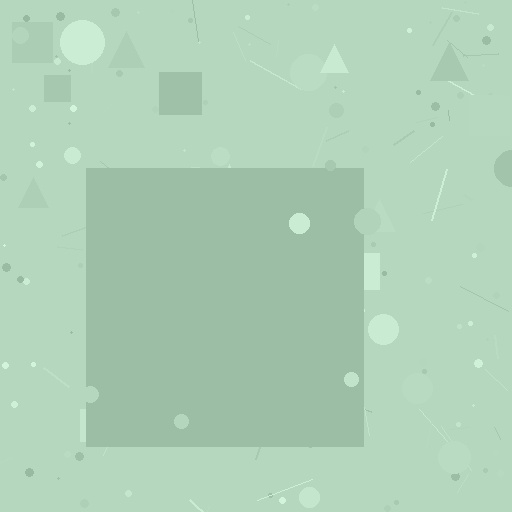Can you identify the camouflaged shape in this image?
The camouflaged shape is a square.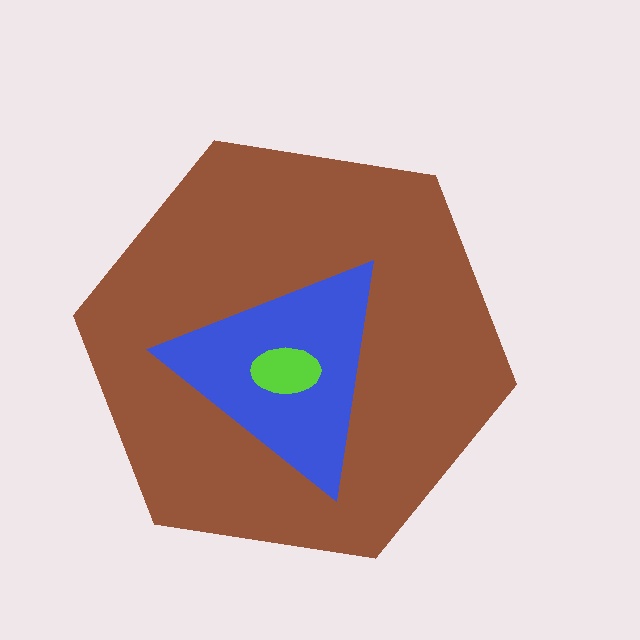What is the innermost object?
The lime ellipse.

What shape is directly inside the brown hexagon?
The blue triangle.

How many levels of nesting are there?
3.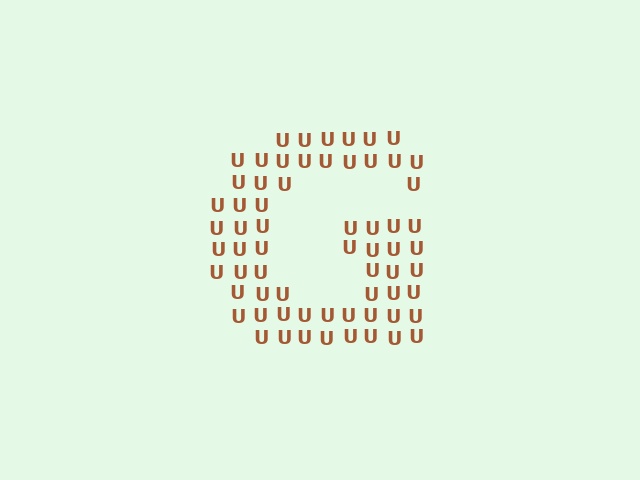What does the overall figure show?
The overall figure shows the letter G.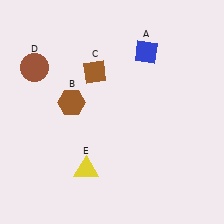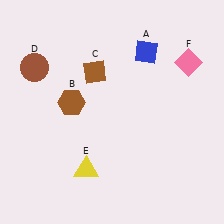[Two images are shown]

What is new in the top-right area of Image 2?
A pink diamond (F) was added in the top-right area of Image 2.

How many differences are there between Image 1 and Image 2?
There is 1 difference between the two images.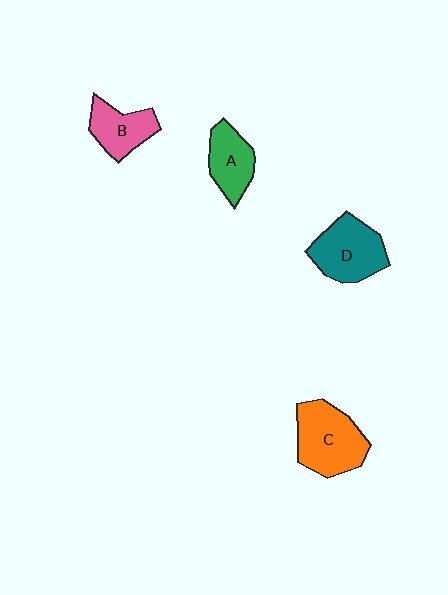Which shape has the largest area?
Shape C (orange).